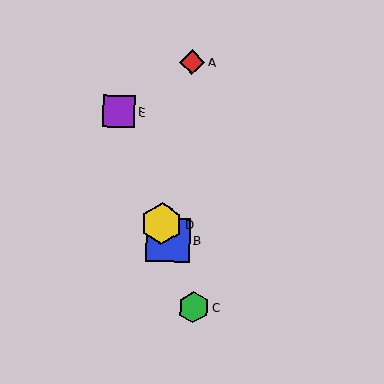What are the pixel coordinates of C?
Object C is at (194, 307).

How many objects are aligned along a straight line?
4 objects (B, C, D, E) are aligned along a straight line.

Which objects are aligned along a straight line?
Objects B, C, D, E are aligned along a straight line.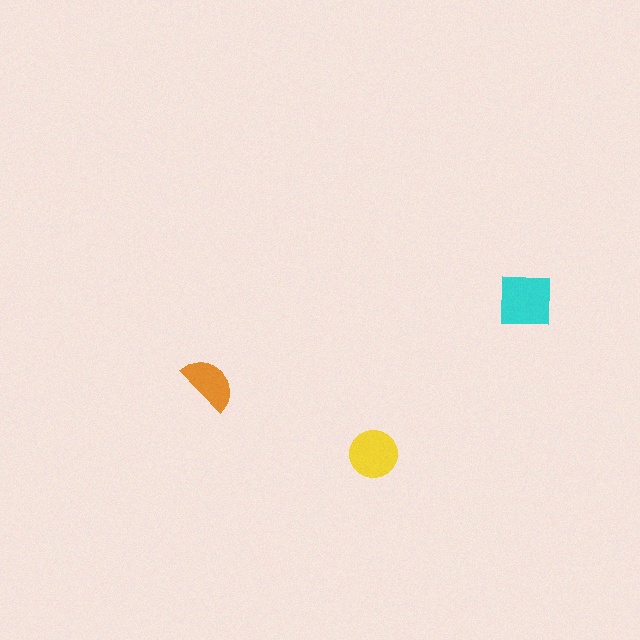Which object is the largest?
The cyan square.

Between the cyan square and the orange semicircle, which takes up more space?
The cyan square.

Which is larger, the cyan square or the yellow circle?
The cyan square.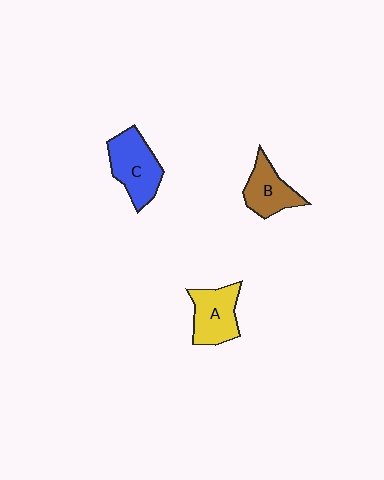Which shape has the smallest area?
Shape B (brown).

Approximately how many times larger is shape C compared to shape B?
Approximately 1.3 times.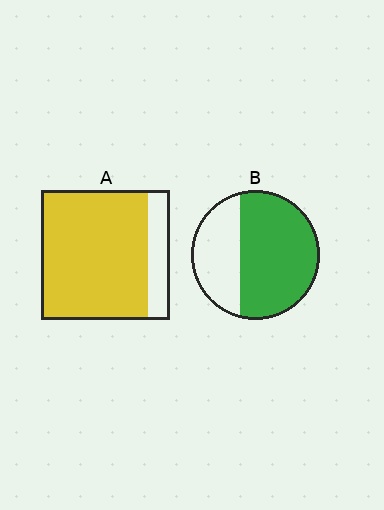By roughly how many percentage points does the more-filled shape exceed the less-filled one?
By roughly 20 percentage points (A over B).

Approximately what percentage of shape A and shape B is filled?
A is approximately 85% and B is approximately 65%.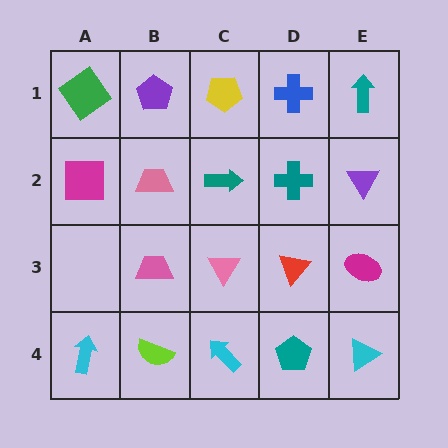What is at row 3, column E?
A magenta ellipse.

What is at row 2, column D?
A teal cross.